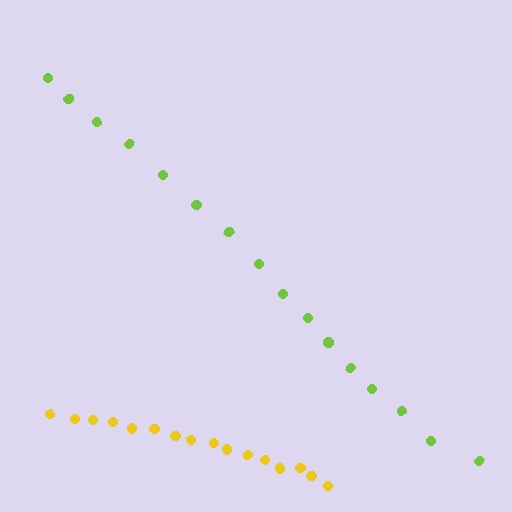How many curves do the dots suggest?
There are 2 distinct paths.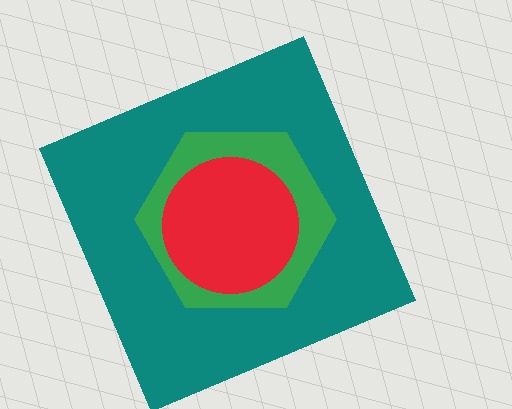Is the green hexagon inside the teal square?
Yes.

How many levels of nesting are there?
3.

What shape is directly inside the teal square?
The green hexagon.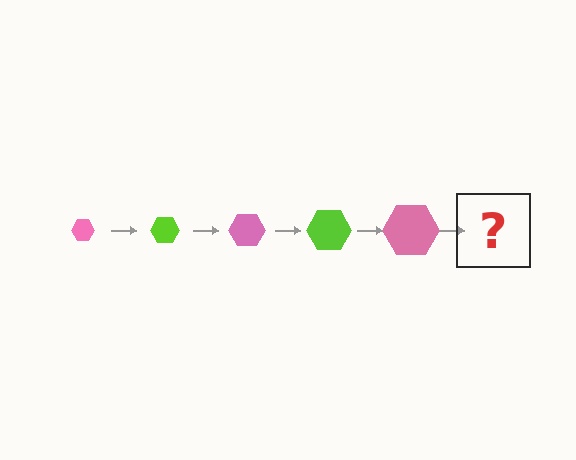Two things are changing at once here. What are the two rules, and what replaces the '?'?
The two rules are that the hexagon grows larger each step and the color cycles through pink and lime. The '?' should be a lime hexagon, larger than the previous one.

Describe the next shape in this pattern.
It should be a lime hexagon, larger than the previous one.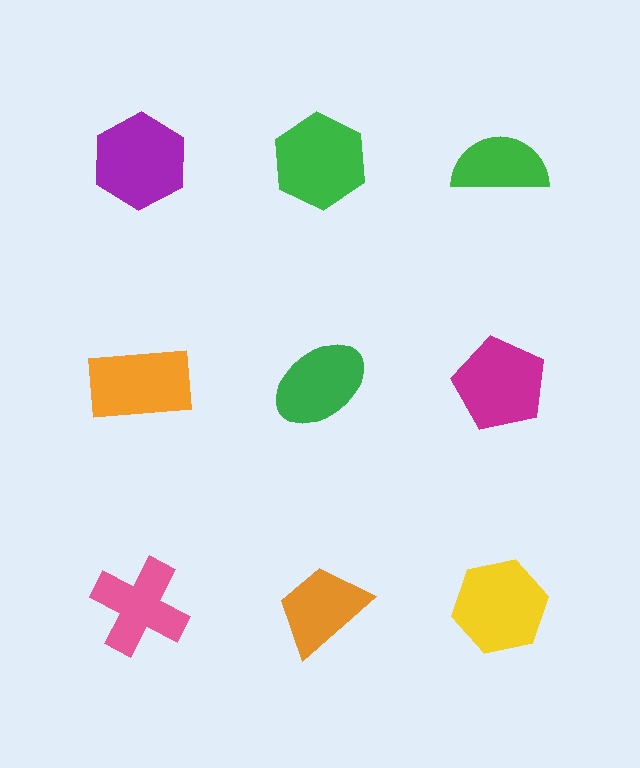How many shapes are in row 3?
3 shapes.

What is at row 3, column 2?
An orange trapezoid.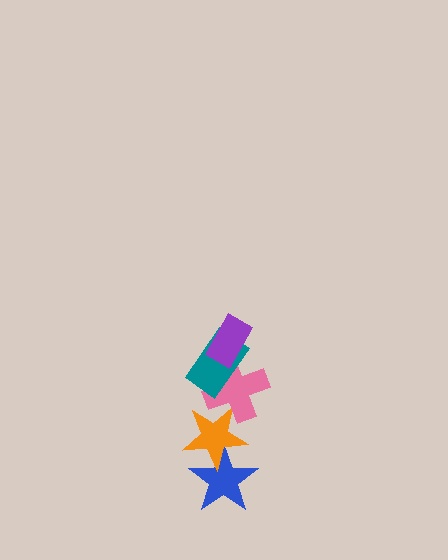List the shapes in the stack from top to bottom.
From top to bottom: the purple rectangle, the teal rectangle, the pink cross, the orange star, the blue star.